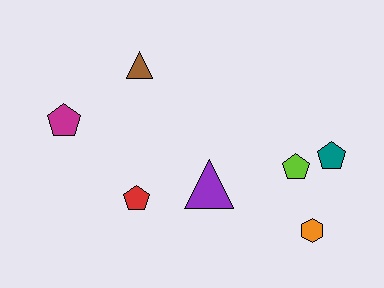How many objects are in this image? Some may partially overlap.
There are 7 objects.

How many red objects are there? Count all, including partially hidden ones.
There is 1 red object.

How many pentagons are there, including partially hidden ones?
There are 4 pentagons.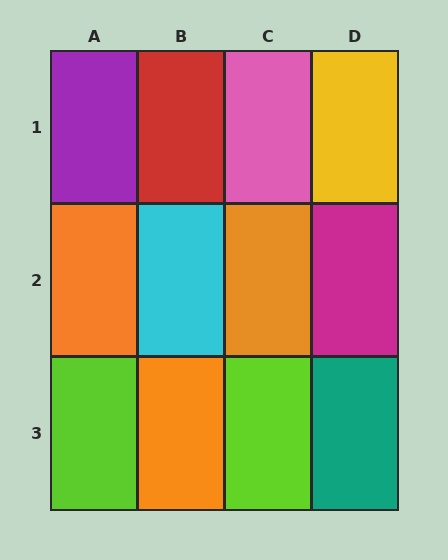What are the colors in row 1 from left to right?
Purple, red, pink, yellow.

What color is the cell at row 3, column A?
Lime.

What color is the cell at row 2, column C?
Orange.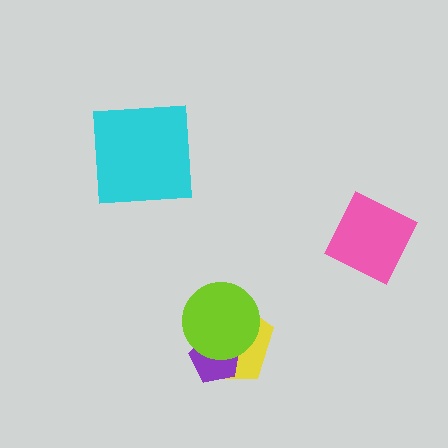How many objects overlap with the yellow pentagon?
2 objects overlap with the yellow pentagon.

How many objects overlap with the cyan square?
0 objects overlap with the cyan square.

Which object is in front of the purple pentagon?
The lime circle is in front of the purple pentagon.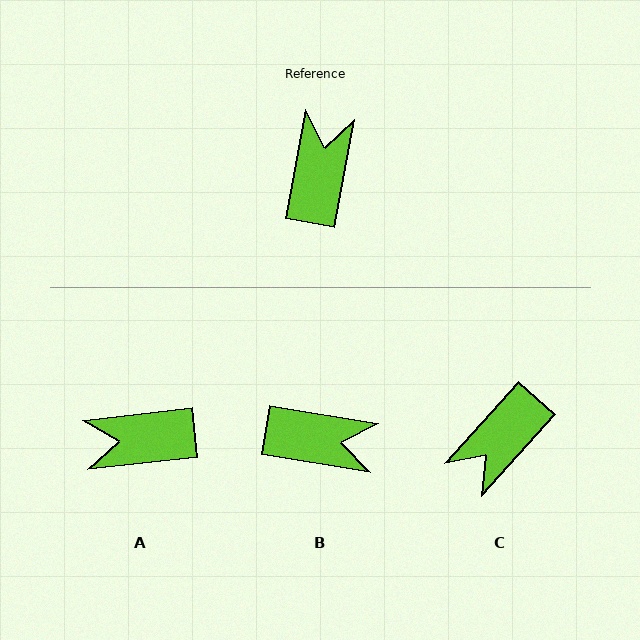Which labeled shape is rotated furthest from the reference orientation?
C, about 149 degrees away.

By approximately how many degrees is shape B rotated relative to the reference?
Approximately 89 degrees clockwise.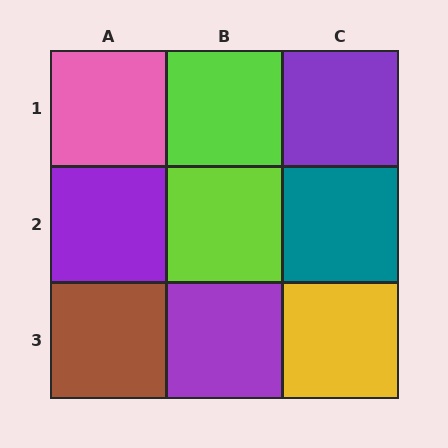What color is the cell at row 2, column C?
Teal.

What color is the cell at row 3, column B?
Purple.